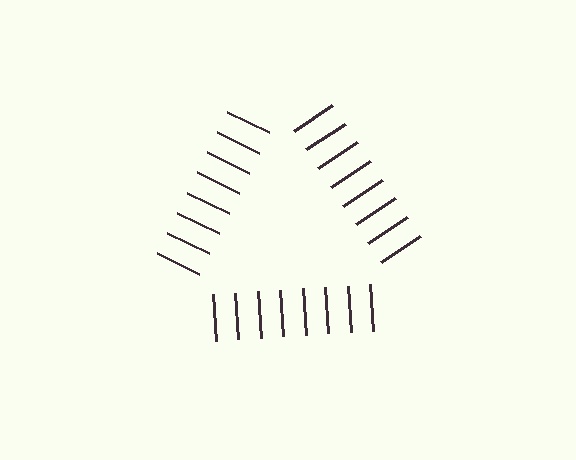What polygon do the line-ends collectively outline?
An illusory triangle — the line segments terminate on its edges but no continuous stroke is drawn.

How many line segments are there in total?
24 — 8 along each of the 3 edges.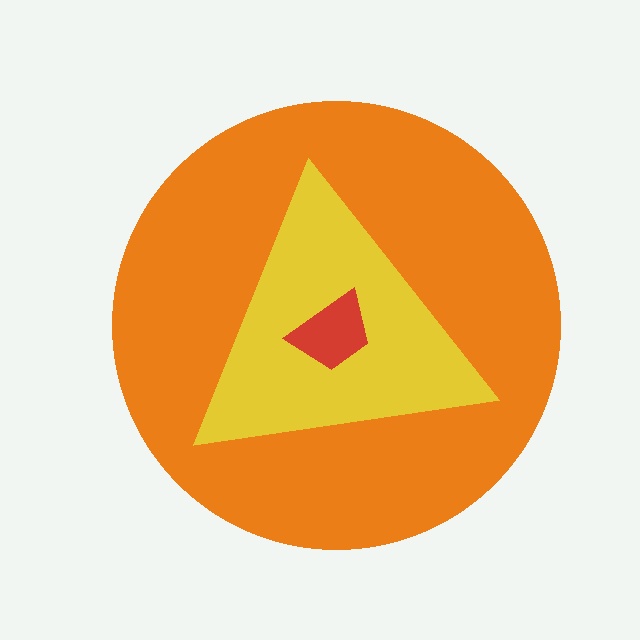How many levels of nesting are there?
3.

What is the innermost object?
The red trapezoid.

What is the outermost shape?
The orange circle.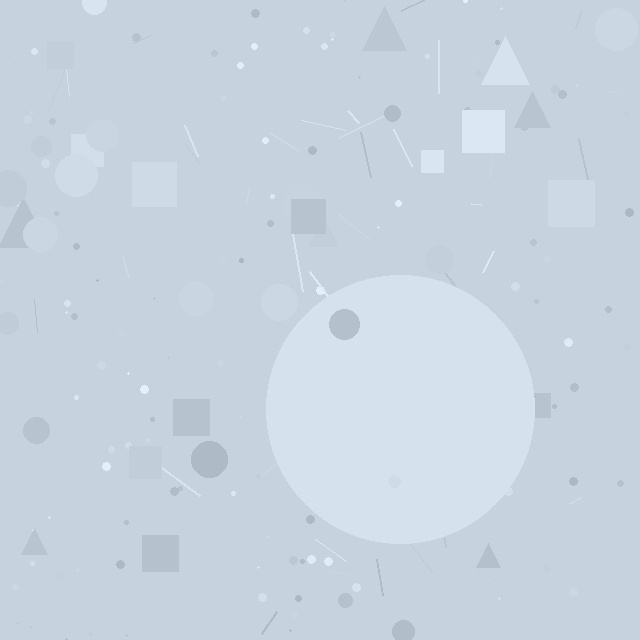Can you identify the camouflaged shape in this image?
The camouflaged shape is a circle.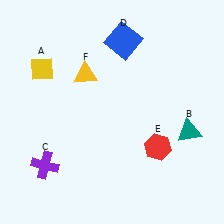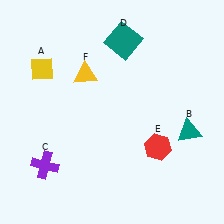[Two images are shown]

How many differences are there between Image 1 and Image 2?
There is 1 difference between the two images.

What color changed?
The square (D) changed from blue in Image 1 to teal in Image 2.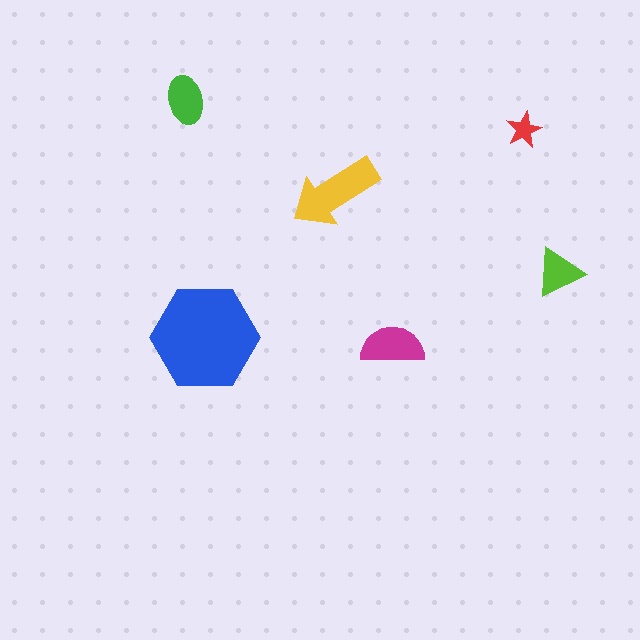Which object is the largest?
The blue hexagon.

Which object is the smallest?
The red star.